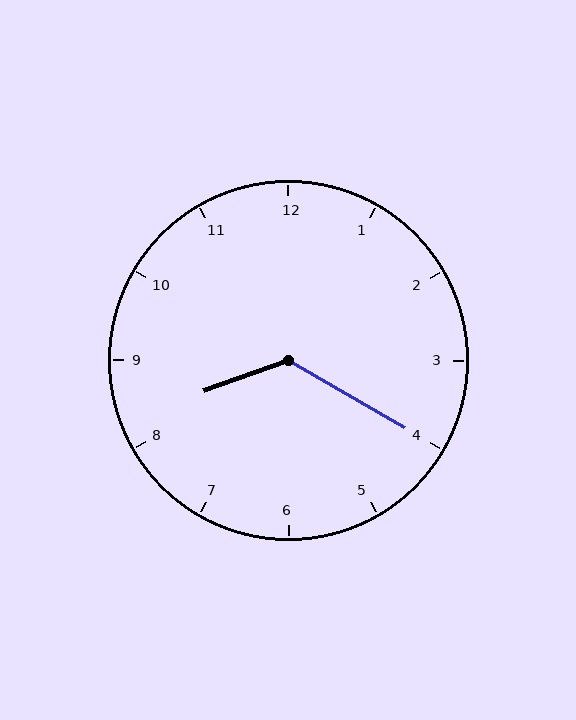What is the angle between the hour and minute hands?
Approximately 130 degrees.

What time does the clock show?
8:20.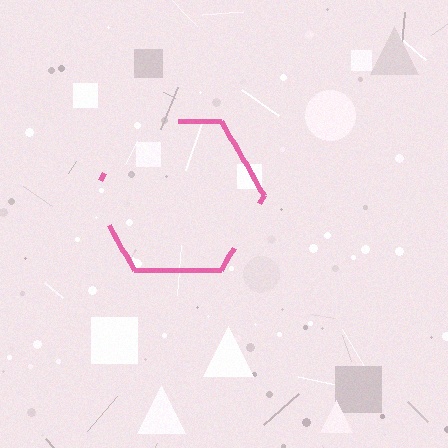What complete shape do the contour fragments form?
The contour fragments form a hexagon.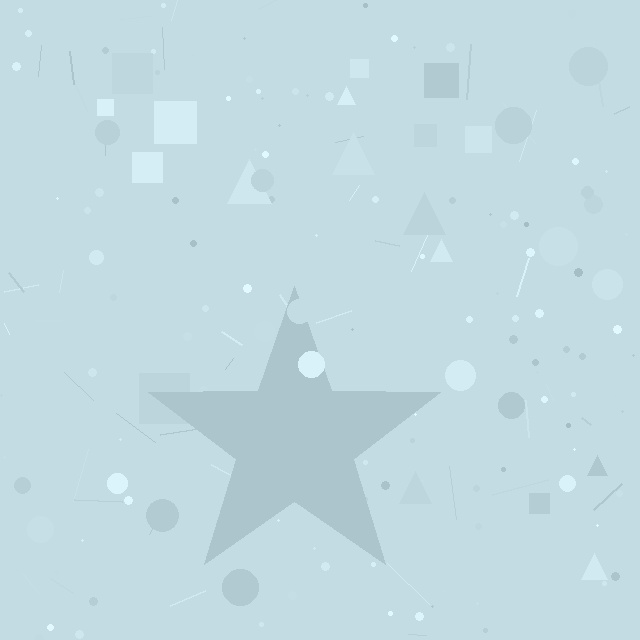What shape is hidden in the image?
A star is hidden in the image.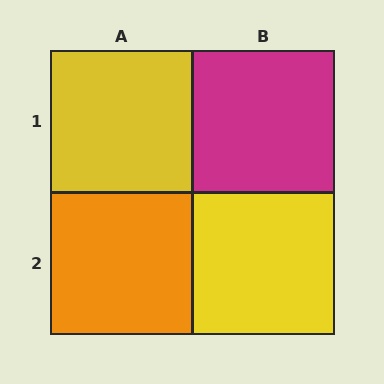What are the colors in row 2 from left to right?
Orange, yellow.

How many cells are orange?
1 cell is orange.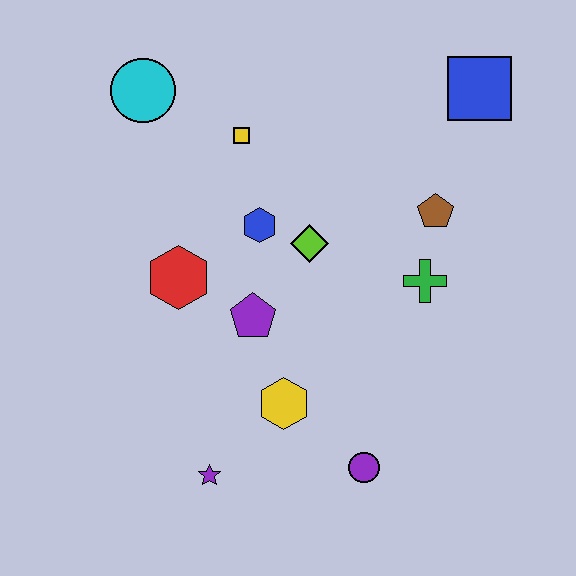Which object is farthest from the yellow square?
The purple circle is farthest from the yellow square.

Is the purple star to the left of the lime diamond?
Yes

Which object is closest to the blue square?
The brown pentagon is closest to the blue square.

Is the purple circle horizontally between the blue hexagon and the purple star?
No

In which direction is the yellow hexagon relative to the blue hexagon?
The yellow hexagon is below the blue hexagon.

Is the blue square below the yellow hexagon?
No